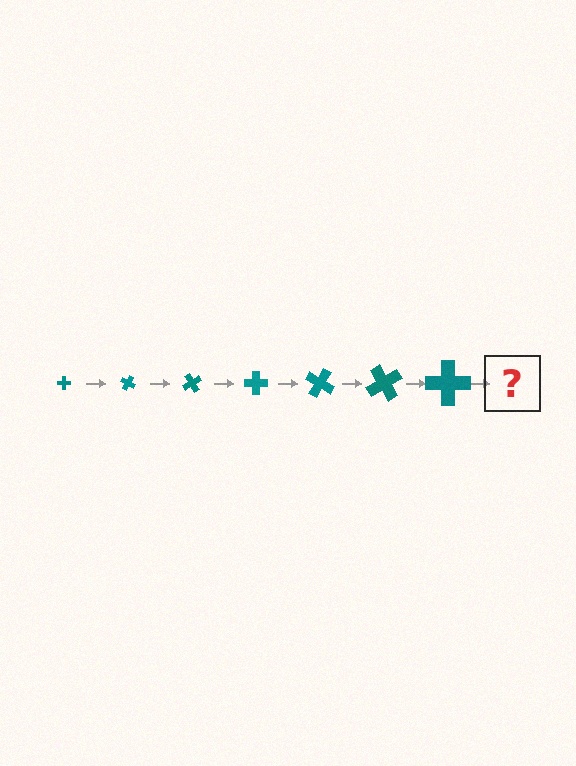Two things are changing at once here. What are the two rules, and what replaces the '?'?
The two rules are that the cross grows larger each step and it rotates 30 degrees each step. The '?' should be a cross, larger than the previous one and rotated 210 degrees from the start.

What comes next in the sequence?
The next element should be a cross, larger than the previous one and rotated 210 degrees from the start.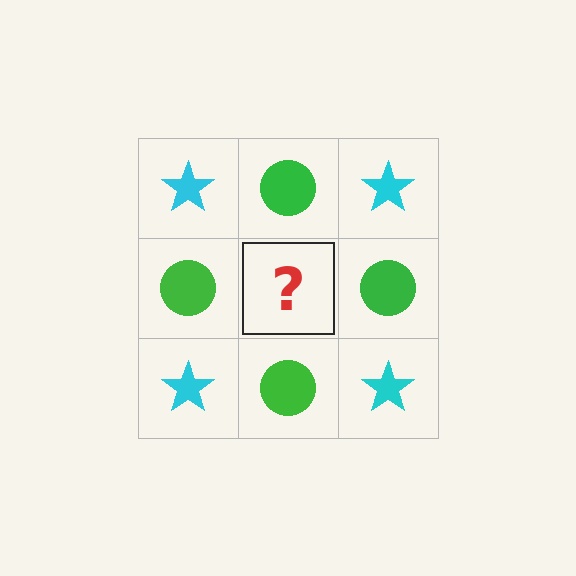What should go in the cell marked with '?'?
The missing cell should contain a cyan star.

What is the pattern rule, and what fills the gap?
The rule is that it alternates cyan star and green circle in a checkerboard pattern. The gap should be filled with a cyan star.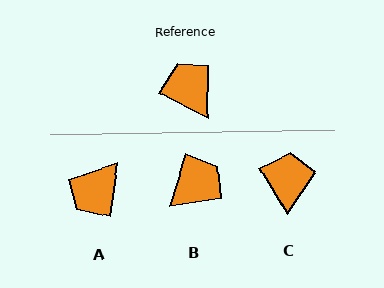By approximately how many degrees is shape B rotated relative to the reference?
Approximately 80 degrees clockwise.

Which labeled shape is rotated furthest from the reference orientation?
A, about 109 degrees away.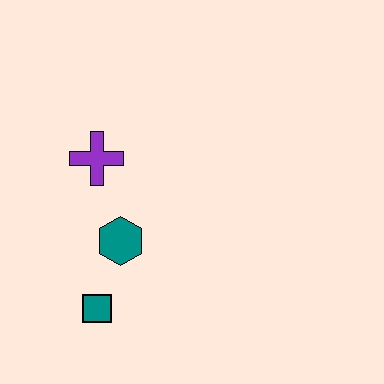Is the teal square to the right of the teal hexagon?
No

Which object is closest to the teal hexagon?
The teal square is closest to the teal hexagon.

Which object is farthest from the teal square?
The purple cross is farthest from the teal square.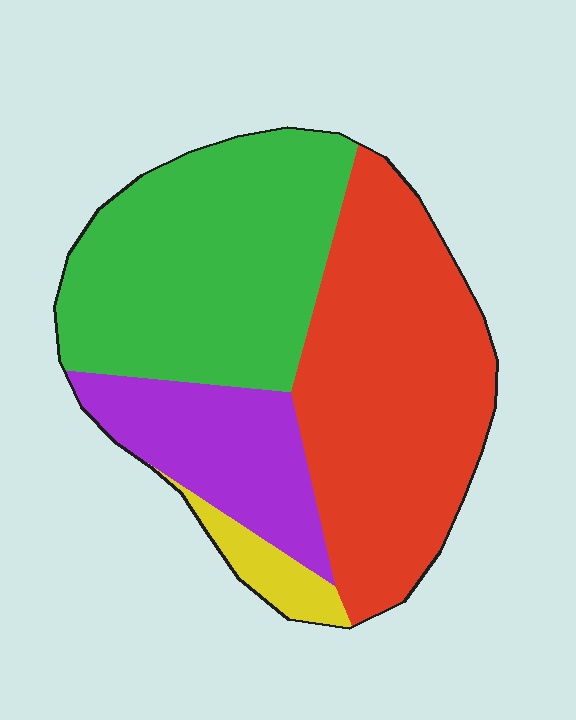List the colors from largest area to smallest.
From largest to smallest: red, green, purple, yellow.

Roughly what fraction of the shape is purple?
Purple takes up about one sixth (1/6) of the shape.